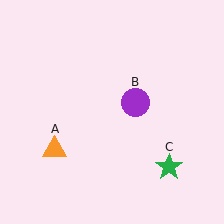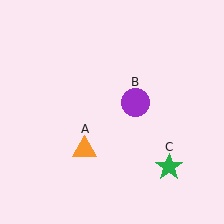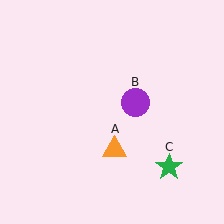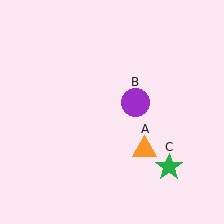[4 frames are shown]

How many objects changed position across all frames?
1 object changed position: orange triangle (object A).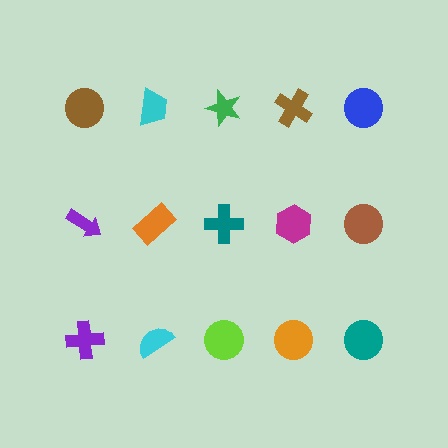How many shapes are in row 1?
5 shapes.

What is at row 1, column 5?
A blue circle.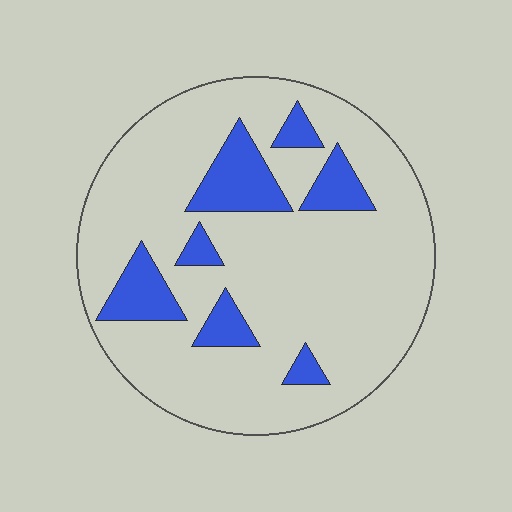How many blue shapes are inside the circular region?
7.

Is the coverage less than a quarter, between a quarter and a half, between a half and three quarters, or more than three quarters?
Less than a quarter.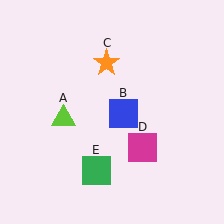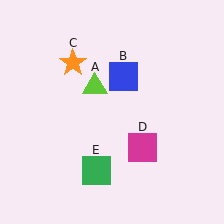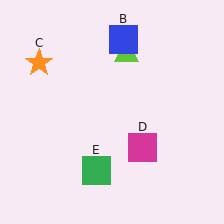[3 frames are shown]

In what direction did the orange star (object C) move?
The orange star (object C) moved left.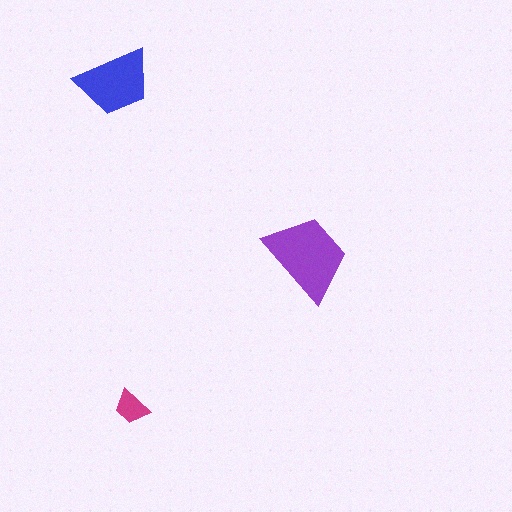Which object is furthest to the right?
The purple trapezoid is rightmost.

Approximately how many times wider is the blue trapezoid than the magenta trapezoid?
About 2 times wider.